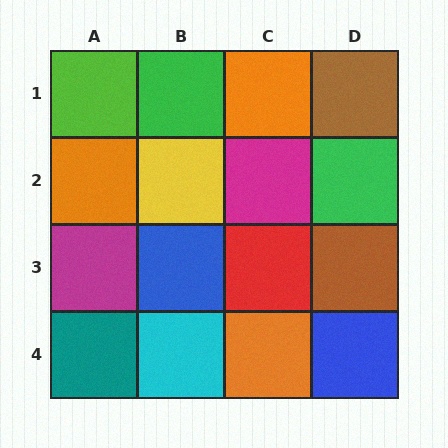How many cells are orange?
3 cells are orange.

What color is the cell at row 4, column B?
Cyan.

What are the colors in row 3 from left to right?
Magenta, blue, red, brown.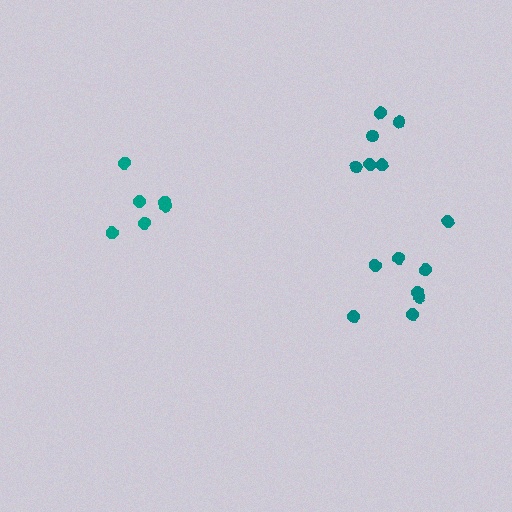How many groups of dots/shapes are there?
There are 3 groups.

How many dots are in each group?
Group 1: 6 dots, Group 2: 6 dots, Group 3: 8 dots (20 total).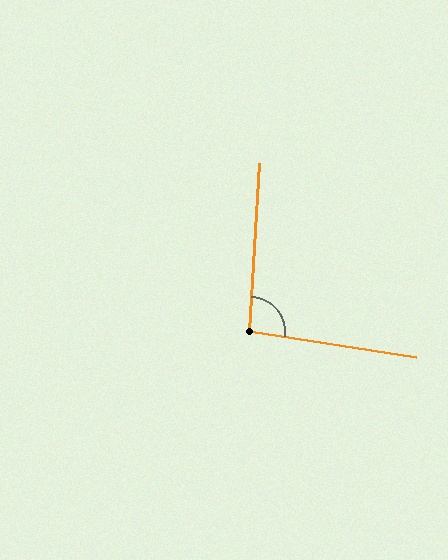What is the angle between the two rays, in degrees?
Approximately 96 degrees.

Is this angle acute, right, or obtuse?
It is obtuse.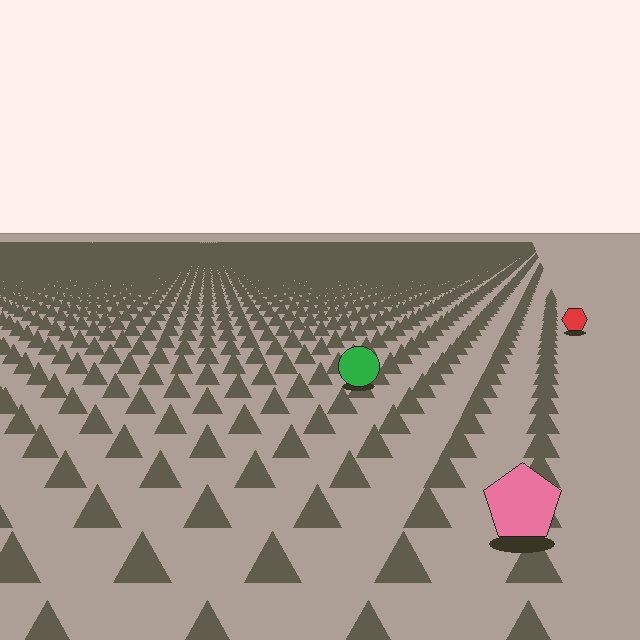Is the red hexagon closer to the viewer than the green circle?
No. The green circle is closer — you can tell from the texture gradient: the ground texture is coarser near it.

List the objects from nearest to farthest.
From nearest to farthest: the pink pentagon, the green circle, the red hexagon.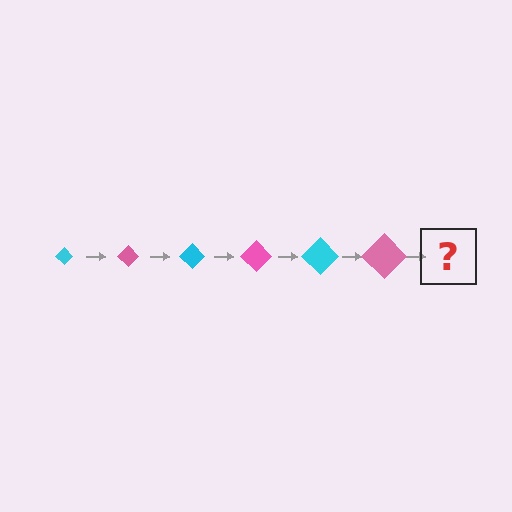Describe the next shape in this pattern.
It should be a cyan diamond, larger than the previous one.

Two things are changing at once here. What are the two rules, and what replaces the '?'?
The two rules are that the diamond grows larger each step and the color cycles through cyan and pink. The '?' should be a cyan diamond, larger than the previous one.